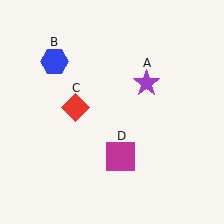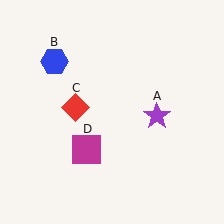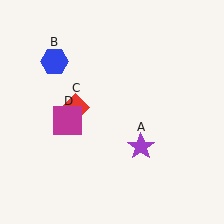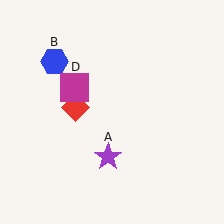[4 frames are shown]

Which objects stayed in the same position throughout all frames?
Blue hexagon (object B) and red diamond (object C) remained stationary.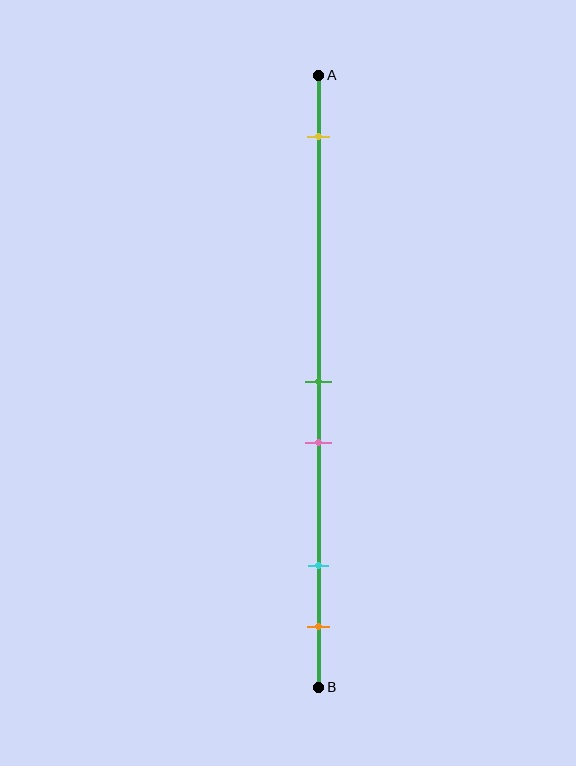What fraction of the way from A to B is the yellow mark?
The yellow mark is approximately 10% (0.1) of the way from A to B.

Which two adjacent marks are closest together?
The green and pink marks are the closest adjacent pair.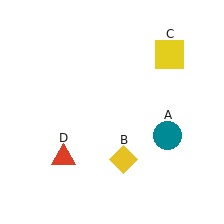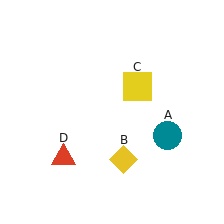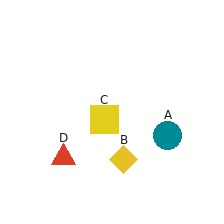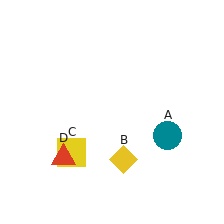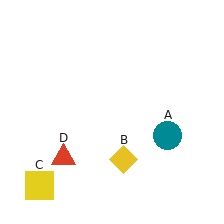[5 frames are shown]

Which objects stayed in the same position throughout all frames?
Teal circle (object A) and yellow diamond (object B) and red triangle (object D) remained stationary.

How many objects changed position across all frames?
1 object changed position: yellow square (object C).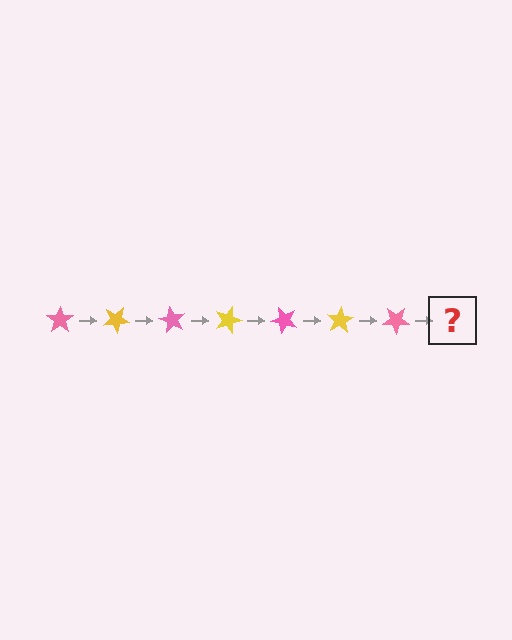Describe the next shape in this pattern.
It should be a yellow star, rotated 210 degrees from the start.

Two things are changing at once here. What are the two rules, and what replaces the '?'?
The two rules are that it rotates 30 degrees each step and the color cycles through pink and yellow. The '?' should be a yellow star, rotated 210 degrees from the start.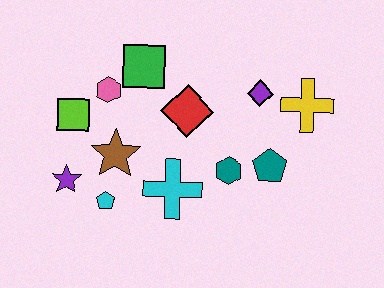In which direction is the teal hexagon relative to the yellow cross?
The teal hexagon is to the left of the yellow cross.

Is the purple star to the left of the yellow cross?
Yes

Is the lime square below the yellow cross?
Yes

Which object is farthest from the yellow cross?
The purple star is farthest from the yellow cross.